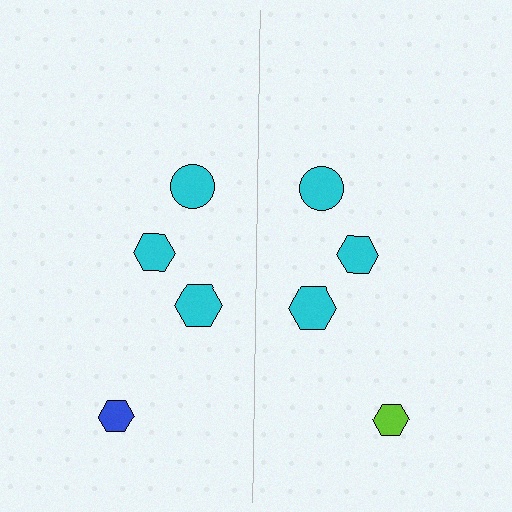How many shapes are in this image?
There are 8 shapes in this image.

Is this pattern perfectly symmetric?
No, the pattern is not perfectly symmetric. The lime hexagon on the right side breaks the symmetry — its mirror counterpart is blue.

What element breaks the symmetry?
The lime hexagon on the right side breaks the symmetry — its mirror counterpart is blue.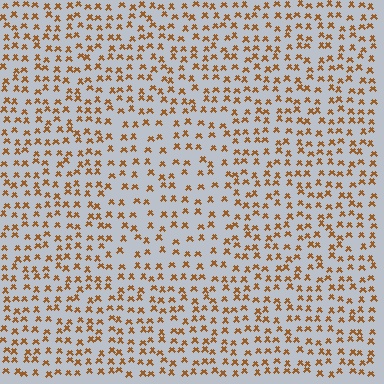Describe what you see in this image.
The image contains small brown elements arranged at two different densities. A rectangle-shaped region is visible where the elements are less densely packed than the surrounding area.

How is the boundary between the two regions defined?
The boundary is defined by a change in element density (approximately 1.5x ratio). All elements are the same color, size, and shape.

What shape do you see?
I see a rectangle.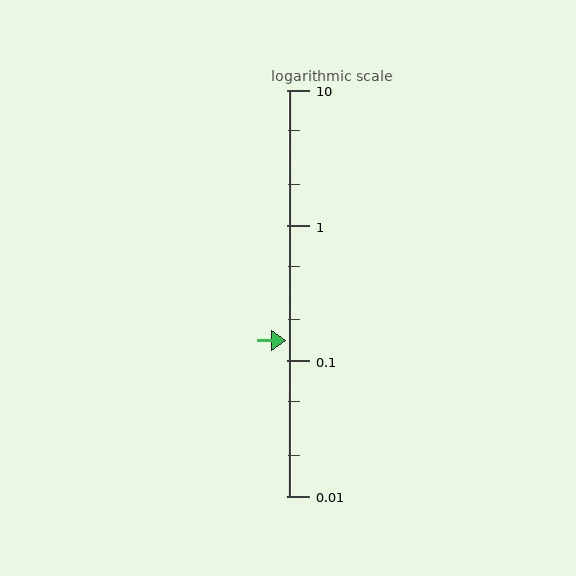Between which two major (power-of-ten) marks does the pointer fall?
The pointer is between 0.1 and 1.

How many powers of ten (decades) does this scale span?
The scale spans 3 decades, from 0.01 to 10.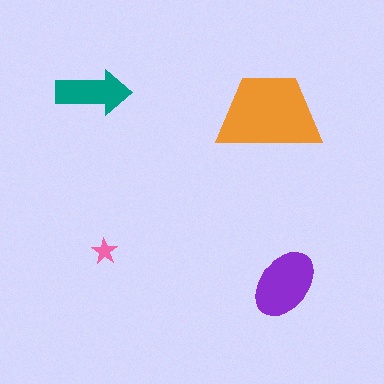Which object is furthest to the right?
The purple ellipse is rightmost.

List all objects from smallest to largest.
The pink star, the teal arrow, the purple ellipse, the orange trapezoid.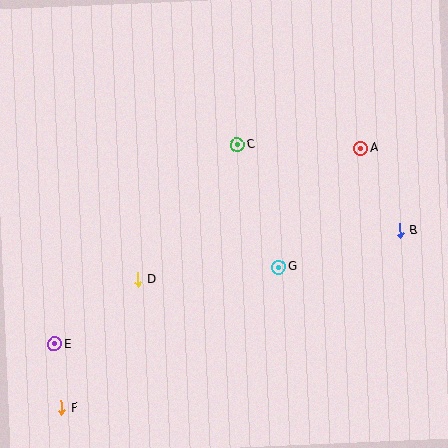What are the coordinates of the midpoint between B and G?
The midpoint between B and G is at (340, 249).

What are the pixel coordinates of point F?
Point F is at (62, 408).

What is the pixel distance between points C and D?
The distance between C and D is 167 pixels.